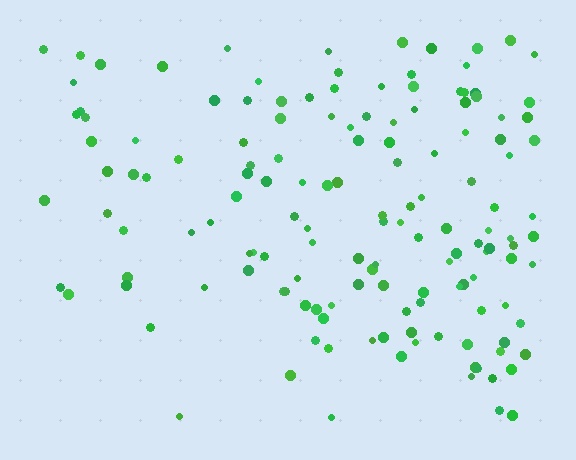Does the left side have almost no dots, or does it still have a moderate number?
Still a moderate number, just noticeably fewer than the right.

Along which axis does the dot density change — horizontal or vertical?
Horizontal.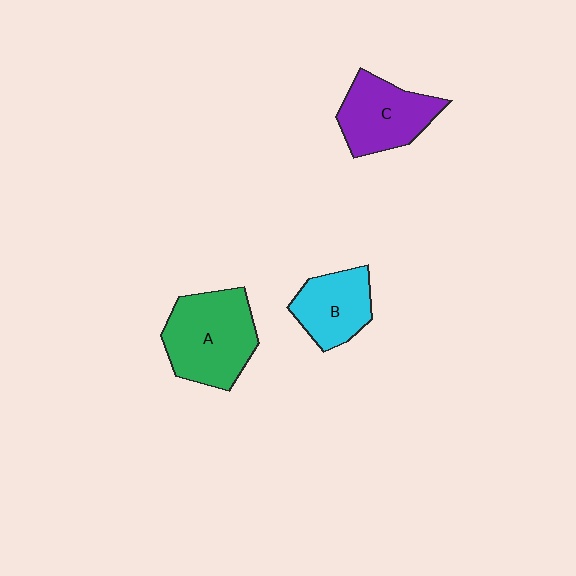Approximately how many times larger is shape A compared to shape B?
Approximately 1.5 times.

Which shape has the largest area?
Shape A (green).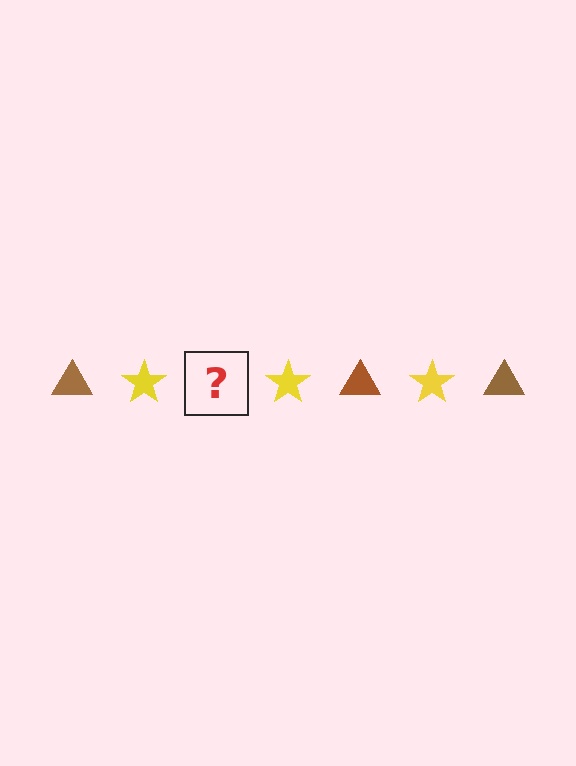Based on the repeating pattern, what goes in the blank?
The blank should be a brown triangle.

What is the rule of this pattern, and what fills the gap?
The rule is that the pattern alternates between brown triangle and yellow star. The gap should be filled with a brown triangle.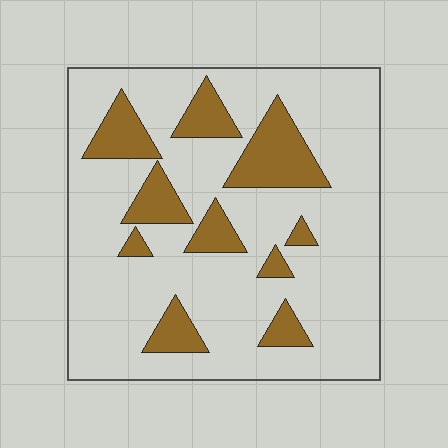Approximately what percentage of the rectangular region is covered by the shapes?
Approximately 20%.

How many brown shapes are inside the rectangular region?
10.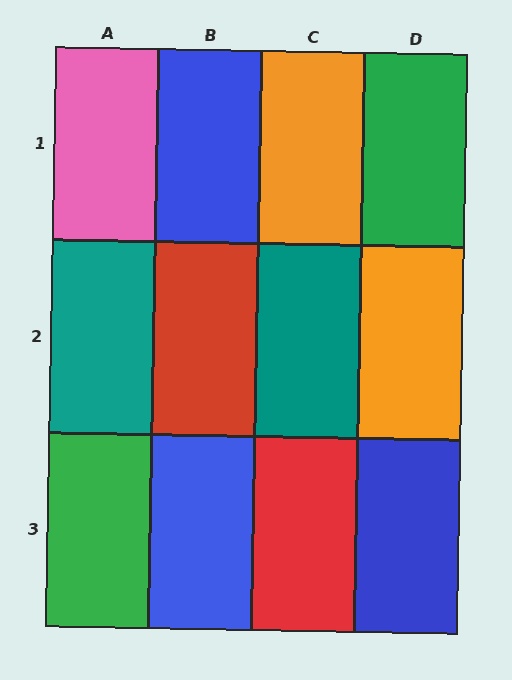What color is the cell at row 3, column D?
Blue.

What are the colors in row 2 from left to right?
Teal, red, teal, orange.